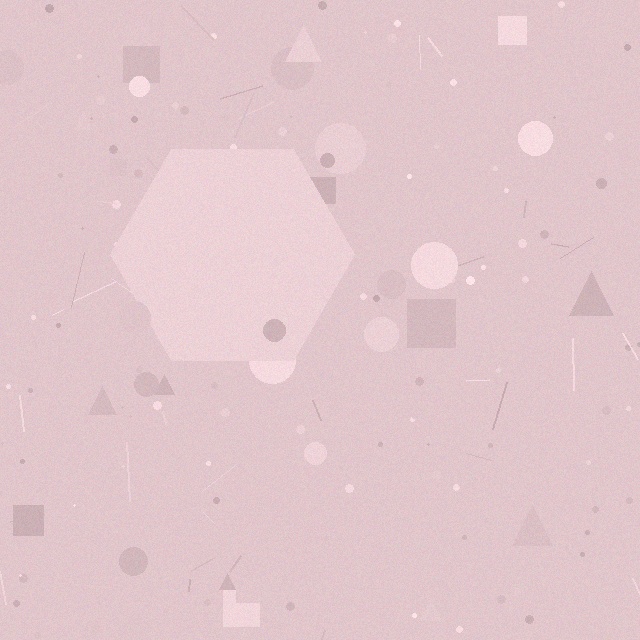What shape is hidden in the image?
A hexagon is hidden in the image.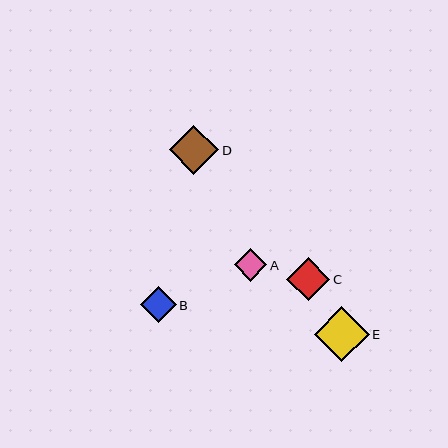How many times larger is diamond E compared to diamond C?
Diamond E is approximately 1.3 times the size of diamond C.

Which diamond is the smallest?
Diamond A is the smallest with a size of approximately 32 pixels.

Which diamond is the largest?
Diamond E is the largest with a size of approximately 55 pixels.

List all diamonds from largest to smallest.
From largest to smallest: E, D, C, B, A.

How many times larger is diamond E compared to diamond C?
Diamond E is approximately 1.3 times the size of diamond C.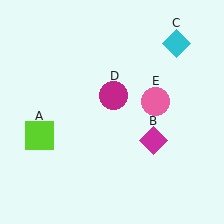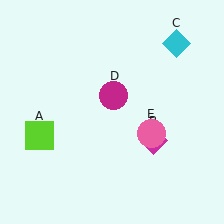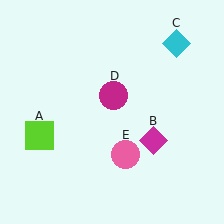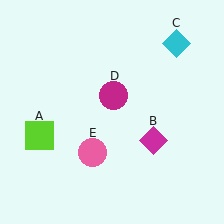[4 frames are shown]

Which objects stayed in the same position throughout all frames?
Lime square (object A) and magenta diamond (object B) and cyan diamond (object C) and magenta circle (object D) remained stationary.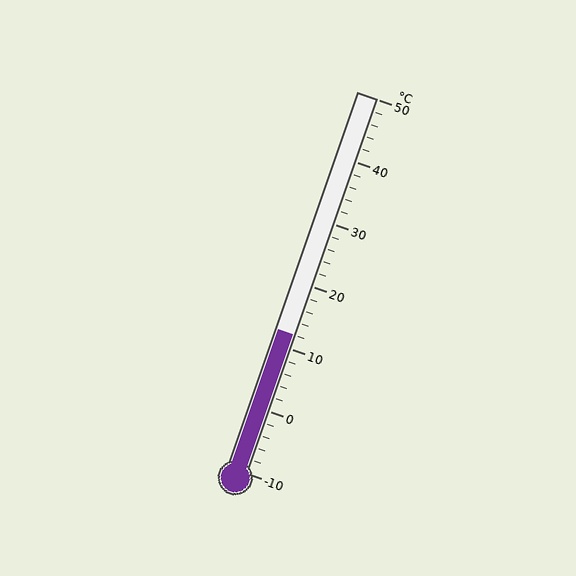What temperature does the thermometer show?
The thermometer shows approximately 12°C.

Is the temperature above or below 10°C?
The temperature is above 10°C.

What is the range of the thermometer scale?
The thermometer scale ranges from -10°C to 50°C.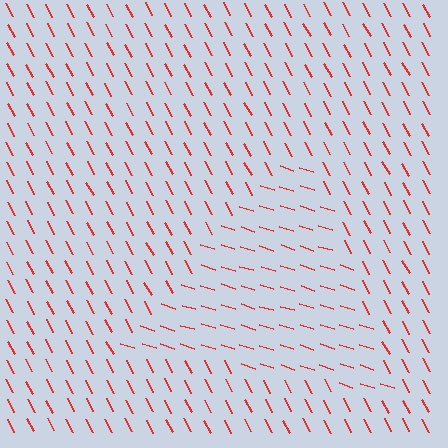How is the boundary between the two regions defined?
The boundary is defined purely by a change in line orientation (approximately 45 degrees difference). All lines are the same color and thickness.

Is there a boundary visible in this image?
Yes, there is a texture boundary formed by a change in line orientation.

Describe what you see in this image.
The image is filled with small red line segments. A triangle region in the image has lines oriented differently from the surrounding lines, creating a visible texture boundary.